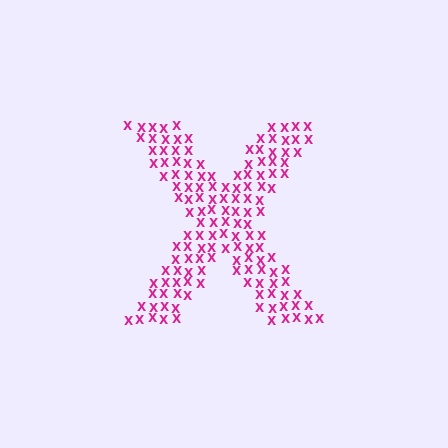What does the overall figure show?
The overall figure shows the letter X.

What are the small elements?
The small elements are letter X's.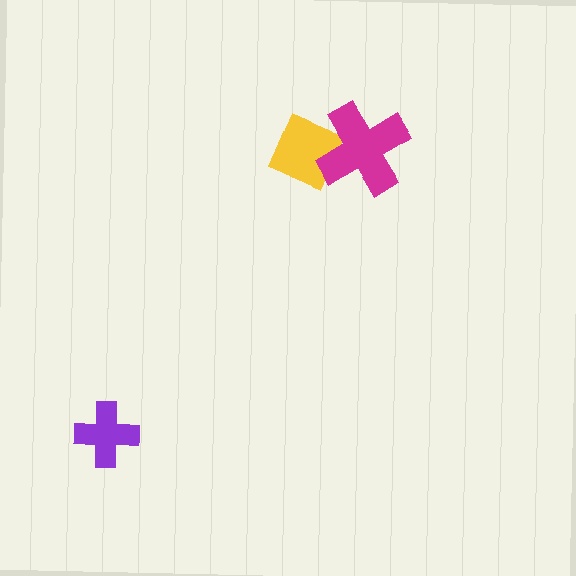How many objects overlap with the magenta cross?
1 object overlaps with the magenta cross.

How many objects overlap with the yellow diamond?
1 object overlaps with the yellow diamond.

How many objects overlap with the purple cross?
0 objects overlap with the purple cross.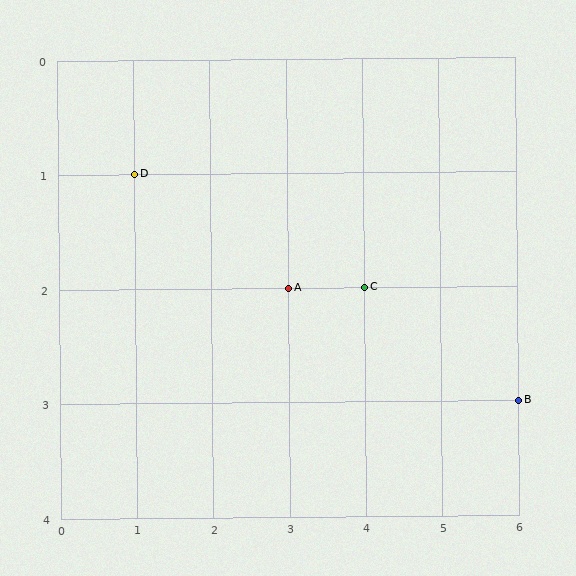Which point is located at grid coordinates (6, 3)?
Point B is at (6, 3).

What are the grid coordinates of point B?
Point B is at grid coordinates (6, 3).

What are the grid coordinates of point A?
Point A is at grid coordinates (3, 2).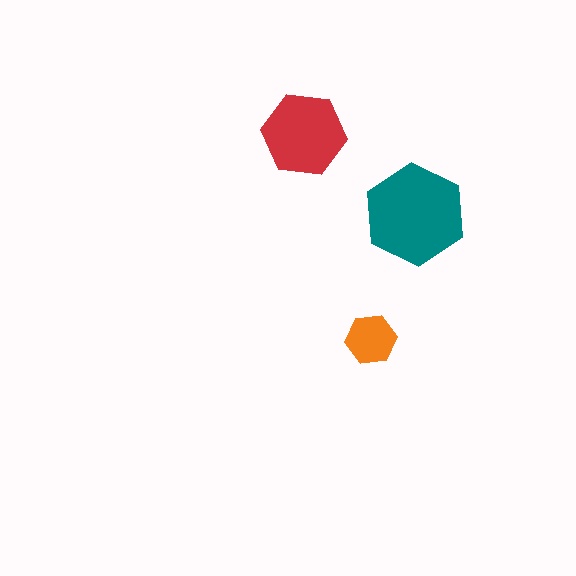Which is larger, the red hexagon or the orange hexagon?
The red one.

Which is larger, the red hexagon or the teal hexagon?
The teal one.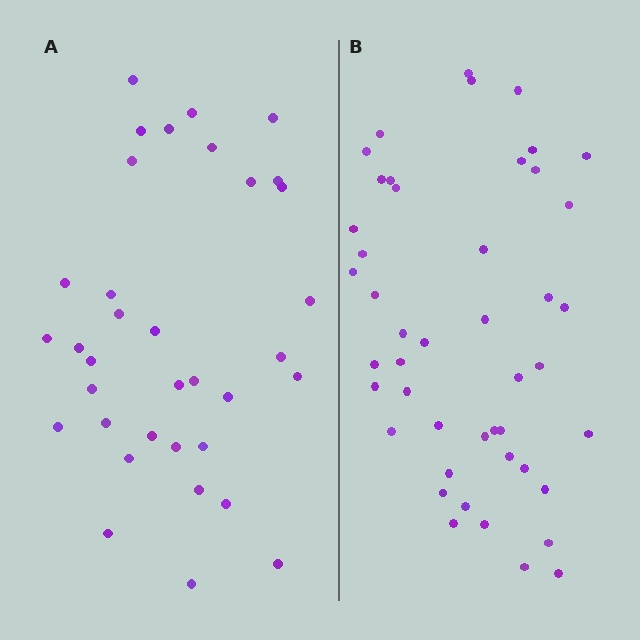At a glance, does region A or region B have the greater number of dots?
Region B (the right region) has more dots.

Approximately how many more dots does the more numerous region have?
Region B has roughly 12 or so more dots than region A.